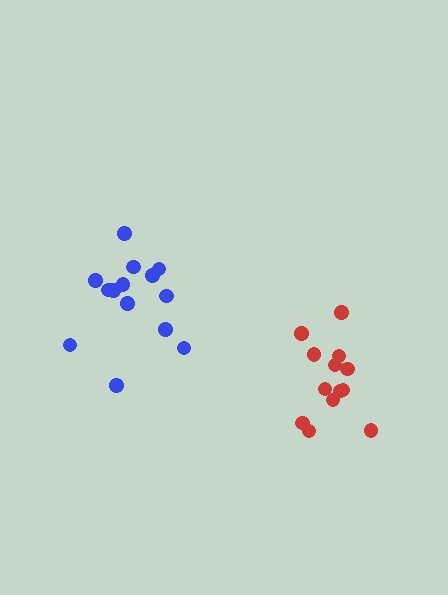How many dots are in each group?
Group 1: 13 dots, Group 2: 14 dots (27 total).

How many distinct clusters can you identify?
There are 2 distinct clusters.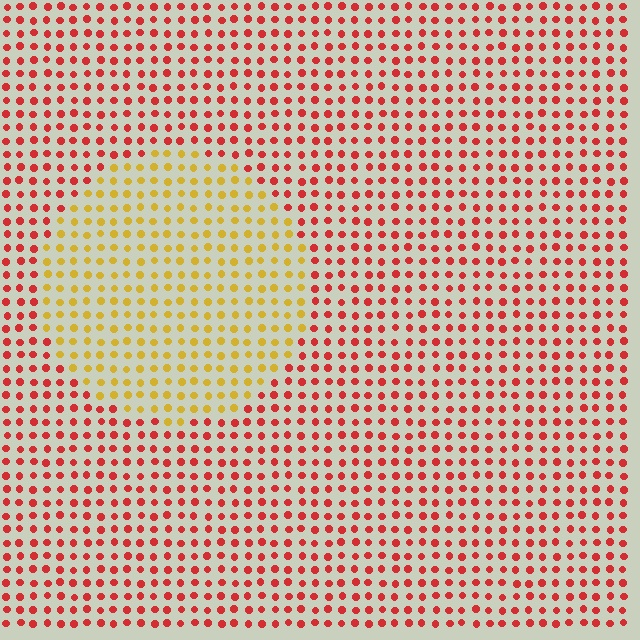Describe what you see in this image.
The image is filled with small red elements in a uniform arrangement. A circle-shaped region is visible where the elements are tinted to a slightly different hue, forming a subtle color boundary.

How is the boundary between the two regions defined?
The boundary is defined purely by a slight shift in hue (about 50 degrees). Spacing, size, and orientation are identical on both sides.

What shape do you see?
I see a circle.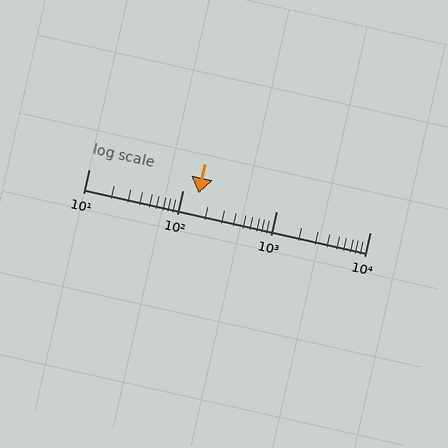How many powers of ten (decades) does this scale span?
The scale spans 3 decades, from 10 to 10000.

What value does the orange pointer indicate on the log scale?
The pointer indicates approximately 150.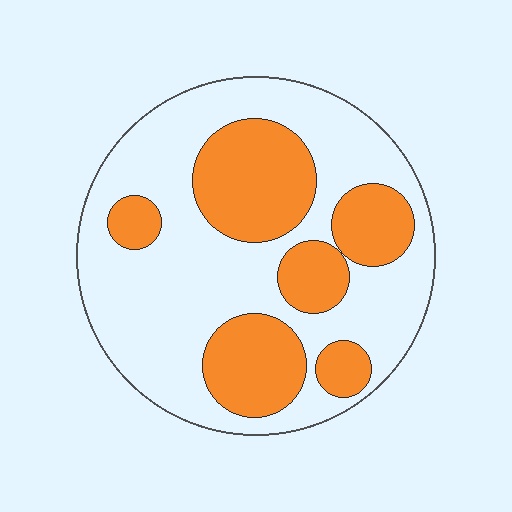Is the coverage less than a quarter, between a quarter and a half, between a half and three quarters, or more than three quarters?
Between a quarter and a half.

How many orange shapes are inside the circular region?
6.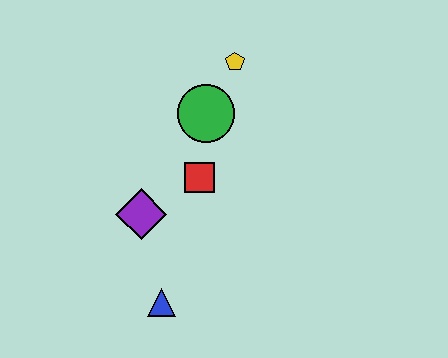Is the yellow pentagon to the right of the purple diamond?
Yes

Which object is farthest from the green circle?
The blue triangle is farthest from the green circle.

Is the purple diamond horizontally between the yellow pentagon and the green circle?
No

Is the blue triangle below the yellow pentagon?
Yes